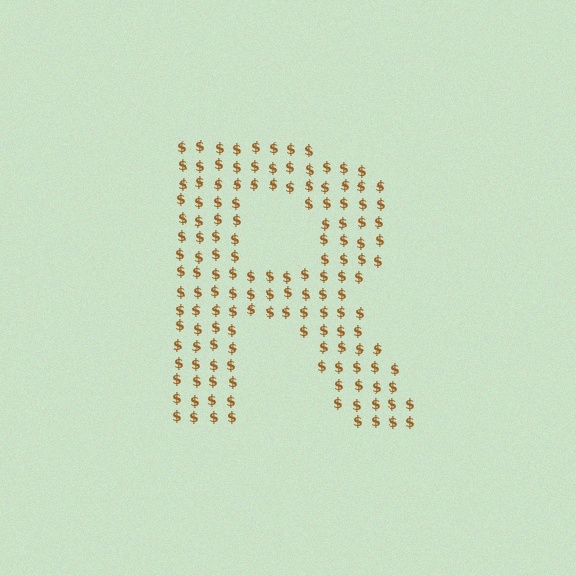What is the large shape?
The large shape is the letter R.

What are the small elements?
The small elements are dollar signs.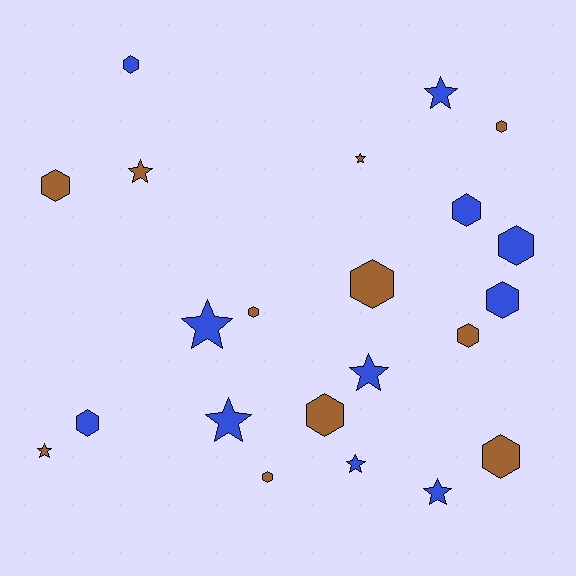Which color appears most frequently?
Blue, with 11 objects.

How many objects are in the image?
There are 22 objects.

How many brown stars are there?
There are 3 brown stars.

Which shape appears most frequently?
Hexagon, with 13 objects.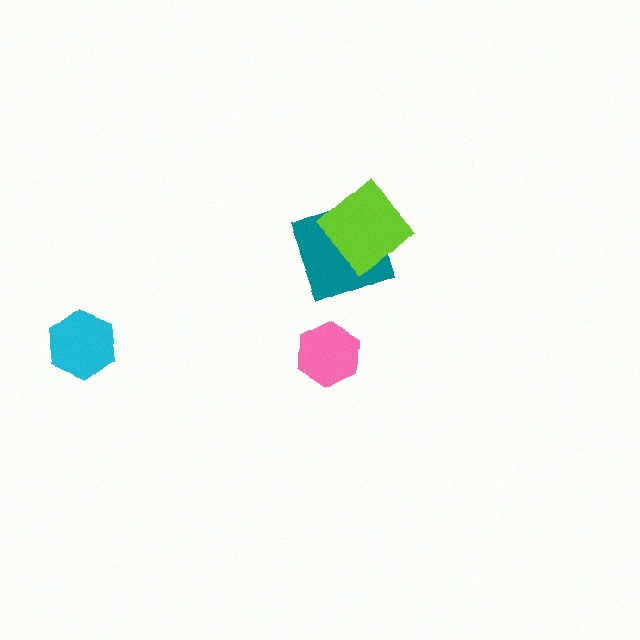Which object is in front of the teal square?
The lime diamond is in front of the teal square.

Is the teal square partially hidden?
Yes, it is partially covered by another shape.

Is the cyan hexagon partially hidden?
No, no other shape covers it.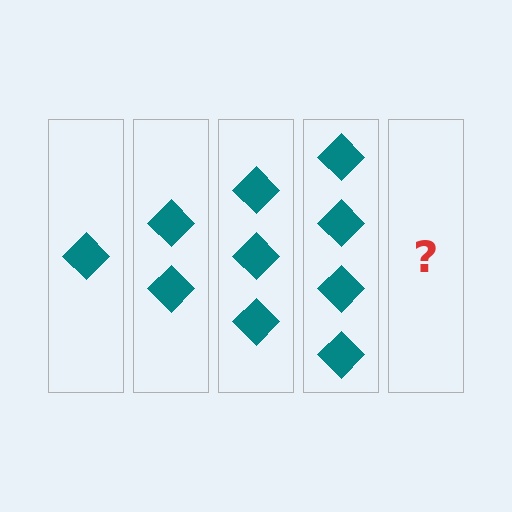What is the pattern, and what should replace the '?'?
The pattern is that each step adds one more diamond. The '?' should be 5 diamonds.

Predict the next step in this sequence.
The next step is 5 diamonds.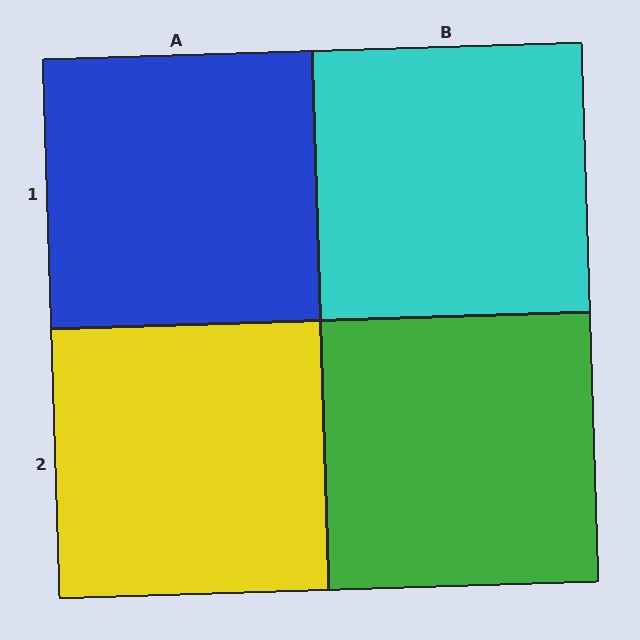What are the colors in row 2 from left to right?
Yellow, green.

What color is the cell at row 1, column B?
Cyan.